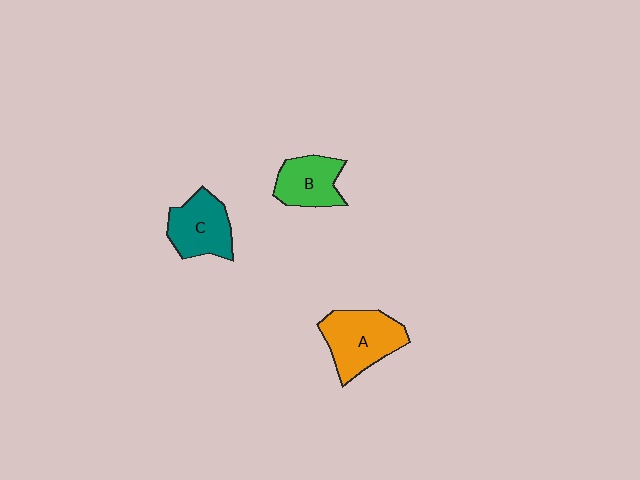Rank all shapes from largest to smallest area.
From largest to smallest: A (orange), C (teal), B (green).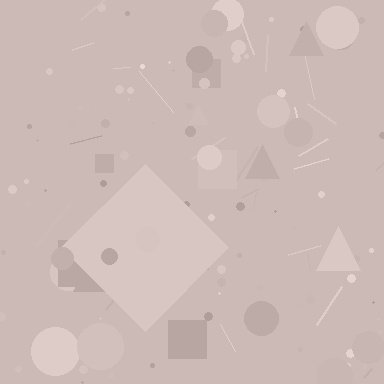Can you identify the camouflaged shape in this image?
The camouflaged shape is a diamond.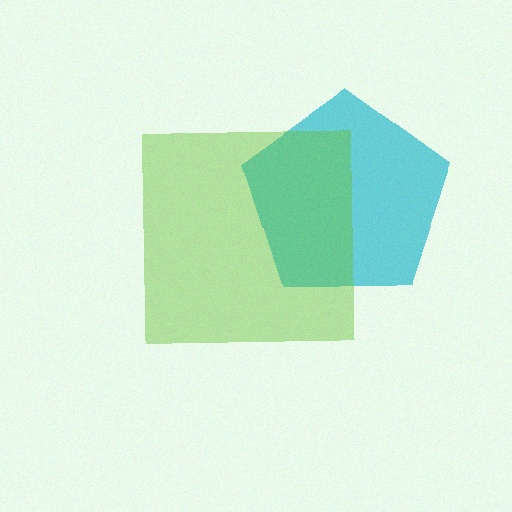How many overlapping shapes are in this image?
There are 2 overlapping shapes in the image.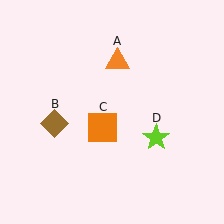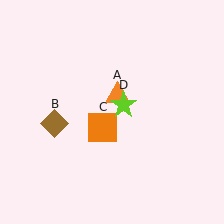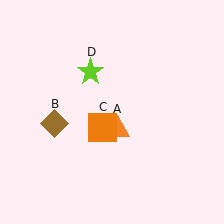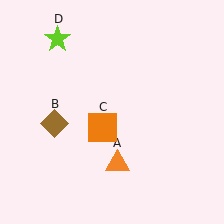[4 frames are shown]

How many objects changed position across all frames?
2 objects changed position: orange triangle (object A), lime star (object D).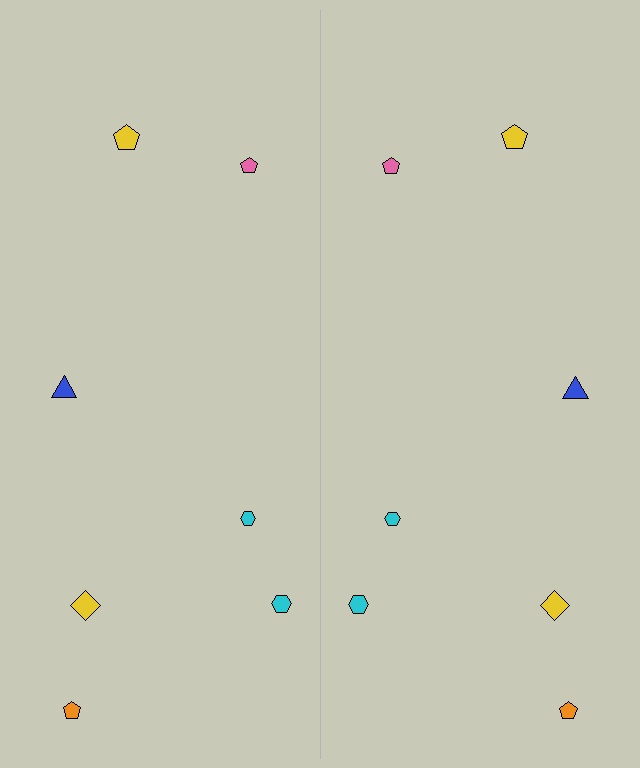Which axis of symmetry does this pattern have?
The pattern has a vertical axis of symmetry running through the center of the image.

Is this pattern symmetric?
Yes, this pattern has bilateral (reflection) symmetry.